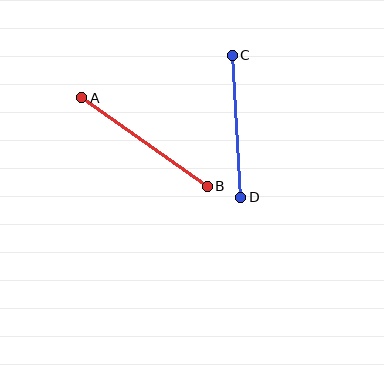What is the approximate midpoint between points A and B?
The midpoint is at approximately (144, 142) pixels.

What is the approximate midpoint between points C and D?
The midpoint is at approximately (236, 126) pixels.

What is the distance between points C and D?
The distance is approximately 143 pixels.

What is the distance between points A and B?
The distance is approximately 154 pixels.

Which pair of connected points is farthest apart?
Points A and B are farthest apart.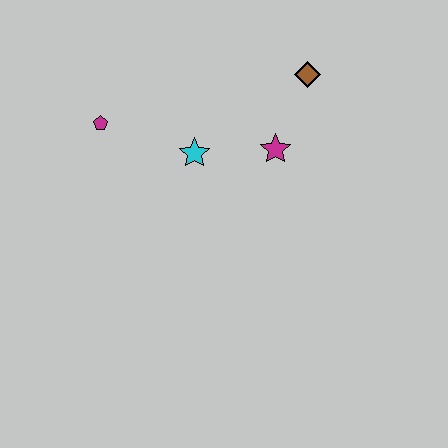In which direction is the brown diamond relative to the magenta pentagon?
The brown diamond is to the right of the magenta pentagon.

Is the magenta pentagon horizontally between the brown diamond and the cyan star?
No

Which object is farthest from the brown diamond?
The magenta pentagon is farthest from the brown diamond.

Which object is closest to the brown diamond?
The magenta star is closest to the brown diamond.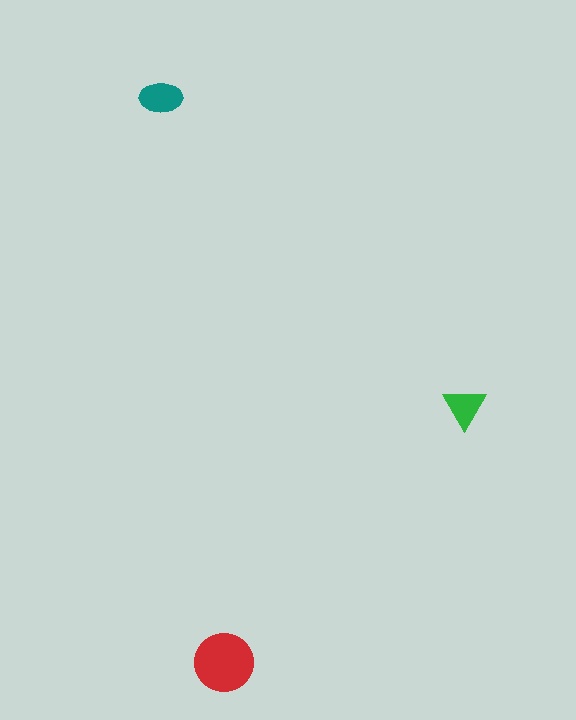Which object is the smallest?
The green triangle.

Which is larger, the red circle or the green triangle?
The red circle.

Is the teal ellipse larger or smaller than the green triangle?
Larger.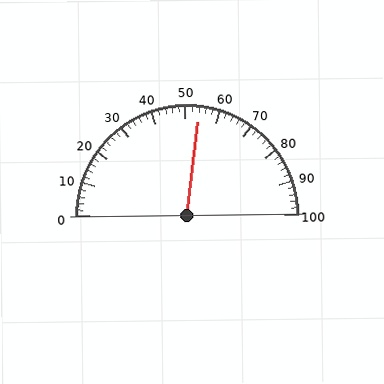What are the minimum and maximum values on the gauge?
The gauge ranges from 0 to 100.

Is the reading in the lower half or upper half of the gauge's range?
The reading is in the upper half of the range (0 to 100).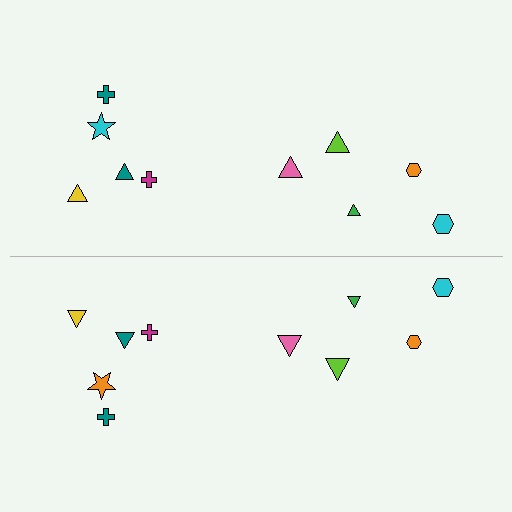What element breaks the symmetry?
The orange star on the bottom side breaks the symmetry — its mirror counterpart is cyan.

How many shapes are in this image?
There are 20 shapes in this image.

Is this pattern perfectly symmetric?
No, the pattern is not perfectly symmetric. The orange star on the bottom side breaks the symmetry — its mirror counterpart is cyan.